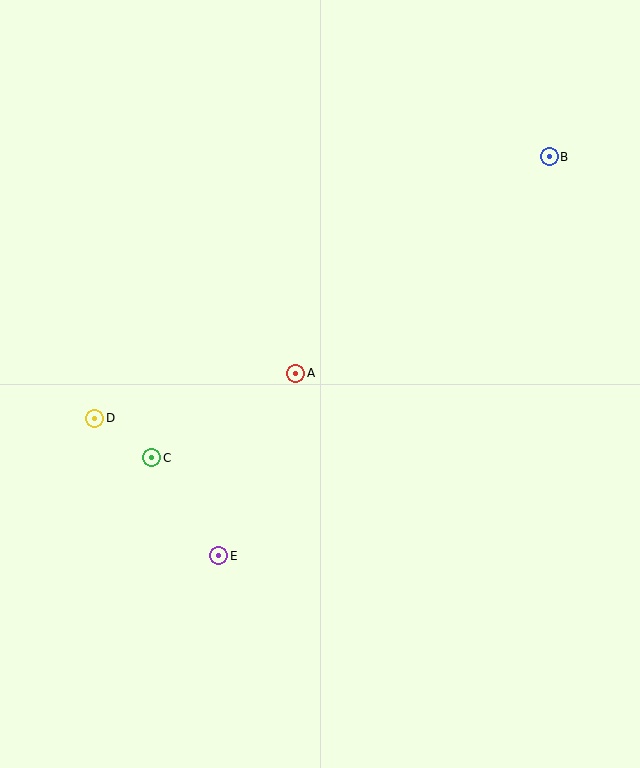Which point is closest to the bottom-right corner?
Point E is closest to the bottom-right corner.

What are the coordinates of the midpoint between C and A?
The midpoint between C and A is at (224, 416).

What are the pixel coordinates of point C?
Point C is at (152, 458).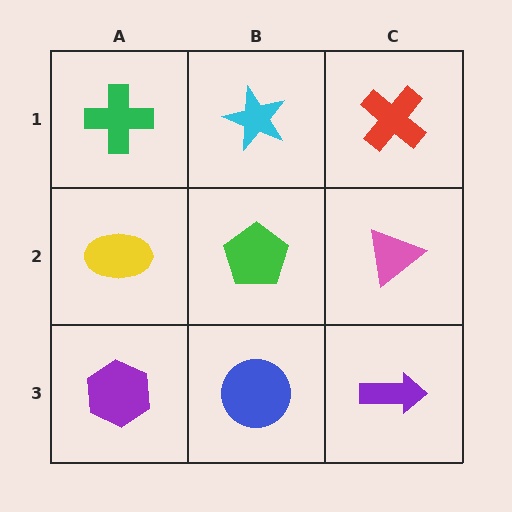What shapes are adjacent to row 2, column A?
A green cross (row 1, column A), a purple hexagon (row 3, column A), a green pentagon (row 2, column B).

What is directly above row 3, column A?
A yellow ellipse.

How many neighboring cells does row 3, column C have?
2.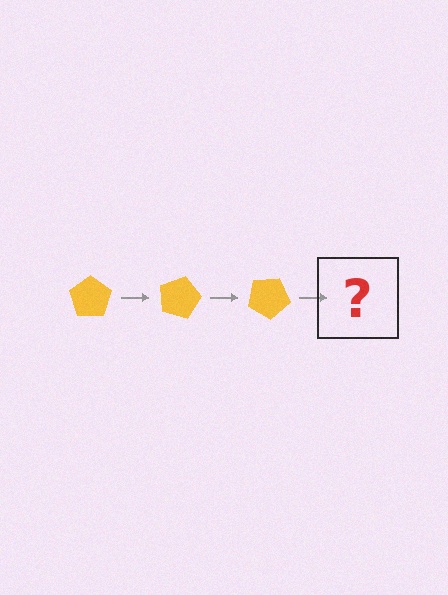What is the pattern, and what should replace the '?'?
The pattern is that the pentagon rotates 15 degrees each step. The '?' should be a yellow pentagon rotated 45 degrees.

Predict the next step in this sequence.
The next step is a yellow pentagon rotated 45 degrees.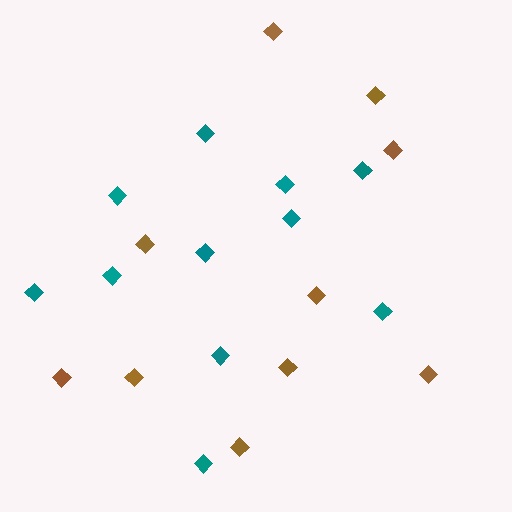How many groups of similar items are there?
There are 2 groups: one group of teal diamonds (11) and one group of brown diamonds (10).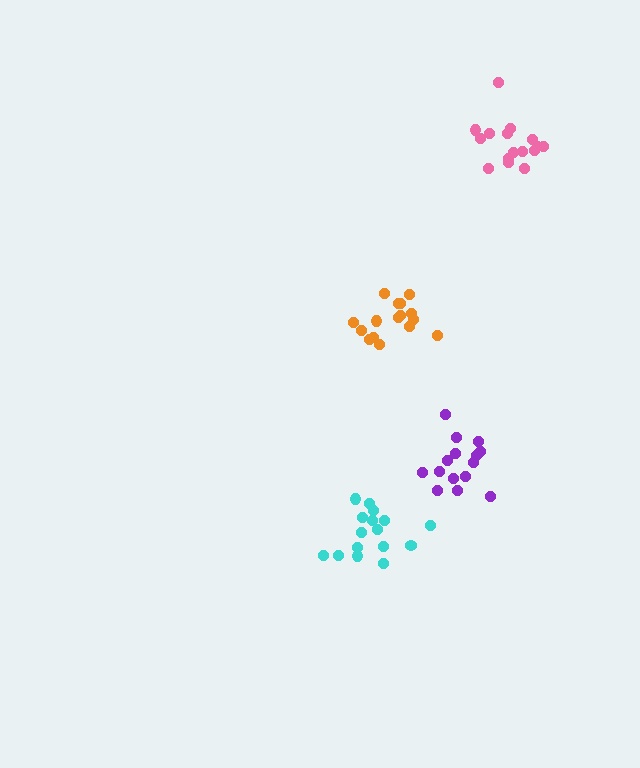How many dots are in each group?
Group 1: 16 dots, Group 2: 16 dots, Group 3: 16 dots, Group 4: 15 dots (63 total).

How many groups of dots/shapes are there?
There are 4 groups.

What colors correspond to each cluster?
The clusters are colored: orange, cyan, pink, purple.